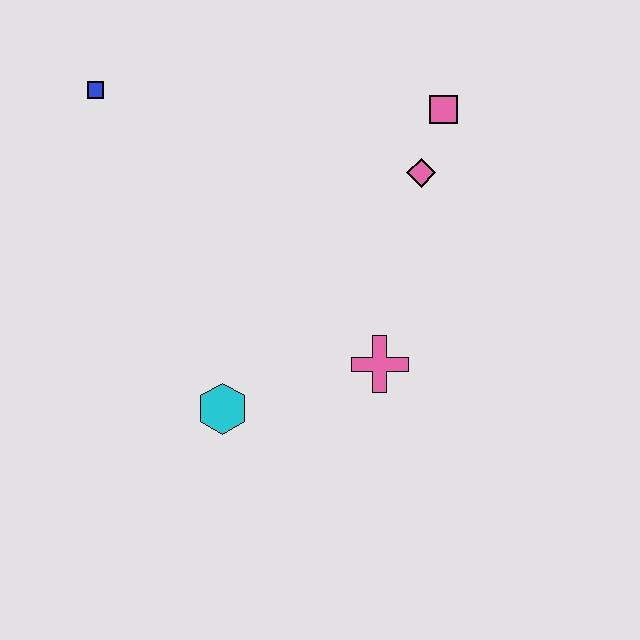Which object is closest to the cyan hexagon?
The pink cross is closest to the cyan hexagon.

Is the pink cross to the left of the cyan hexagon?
No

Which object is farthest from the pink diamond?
The blue square is farthest from the pink diamond.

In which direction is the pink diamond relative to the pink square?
The pink diamond is below the pink square.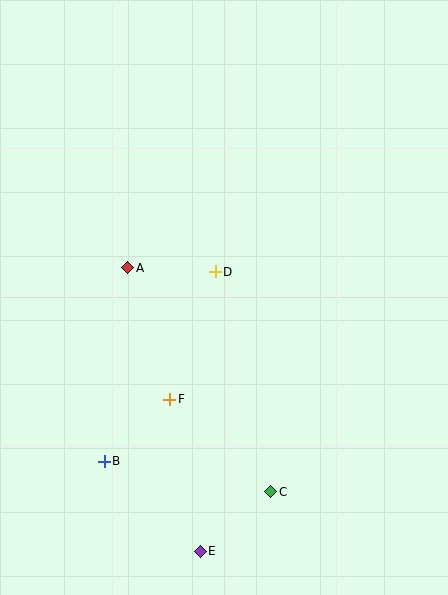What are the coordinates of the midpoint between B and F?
The midpoint between B and F is at (137, 430).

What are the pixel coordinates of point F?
Point F is at (170, 399).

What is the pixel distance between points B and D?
The distance between B and D is 220 pixels.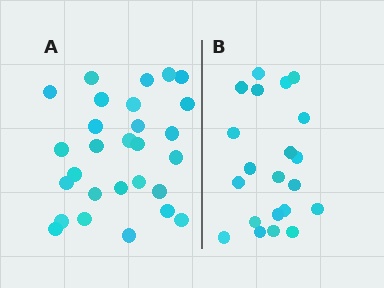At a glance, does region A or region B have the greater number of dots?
Region A (the left region) has more dots.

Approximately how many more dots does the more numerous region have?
Region A has roughly 8 or so more dots than region B.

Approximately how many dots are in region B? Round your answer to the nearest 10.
About 20 dots. (The exact count is 21, which rounds to 20.)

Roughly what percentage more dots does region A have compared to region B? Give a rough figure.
About 35% more.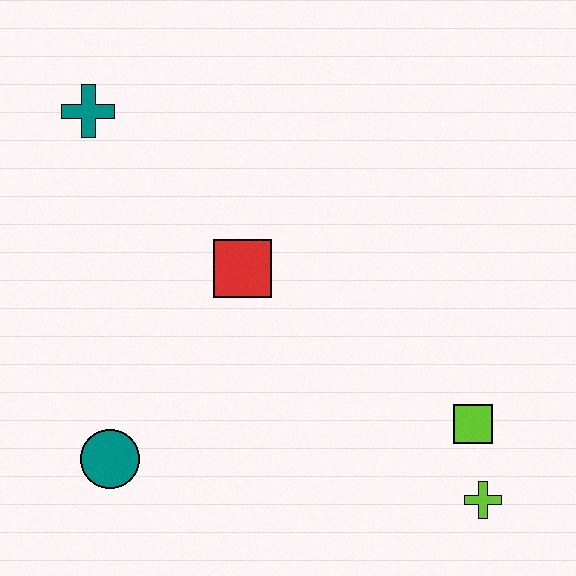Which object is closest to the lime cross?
The lime square is closest to the lime cross.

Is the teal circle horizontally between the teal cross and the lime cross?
Yes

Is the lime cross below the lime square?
Yes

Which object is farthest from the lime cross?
The teal cross is farthest from the lime cross.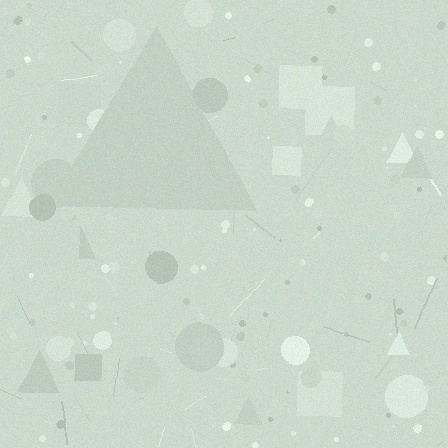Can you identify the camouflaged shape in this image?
The camouflaged shape is a triangle.